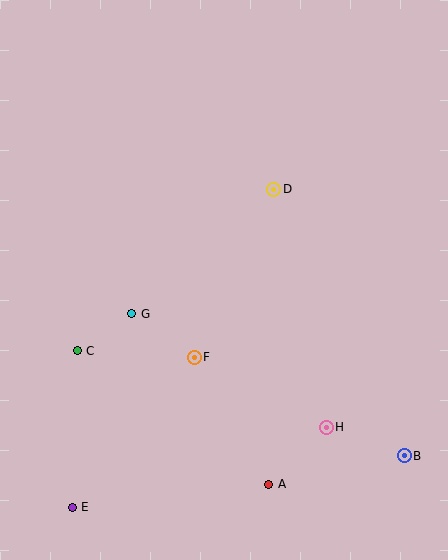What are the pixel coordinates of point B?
Point B is at (404, 456).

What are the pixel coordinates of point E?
Point E is at (72, 507).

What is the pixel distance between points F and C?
The distance between F and C is 117 pixels.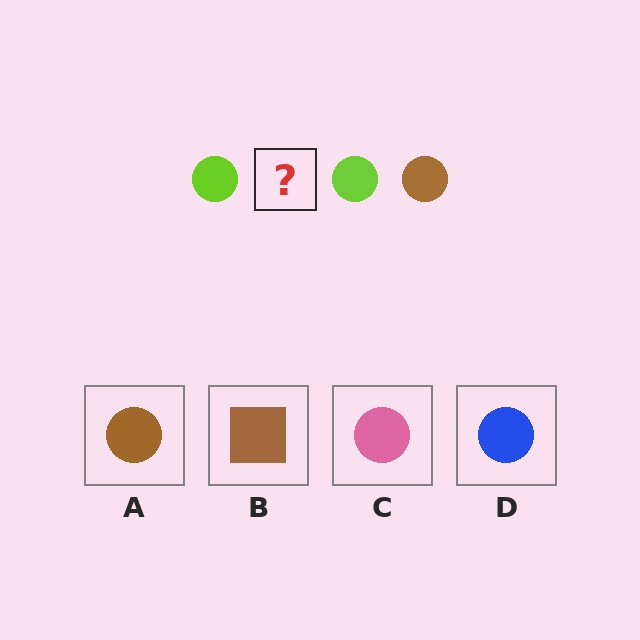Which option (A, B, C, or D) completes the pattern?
A.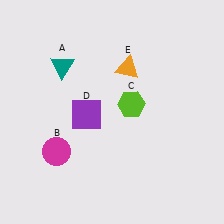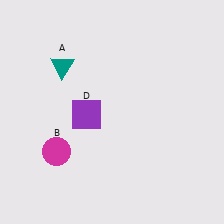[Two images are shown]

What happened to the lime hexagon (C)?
The lime hexagon (C) was removed in Image 2. It was in the top-right area of Image 1.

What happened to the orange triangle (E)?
The orange triangle (E) was removed in Image 2. It was in the top-right area of Image 1.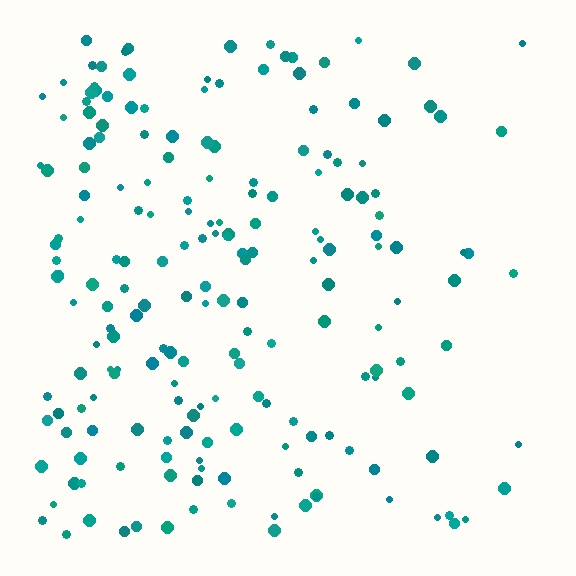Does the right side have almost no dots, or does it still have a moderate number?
Still a moderate number, just noticeably fewer than the left.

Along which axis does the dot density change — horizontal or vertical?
Horizontal.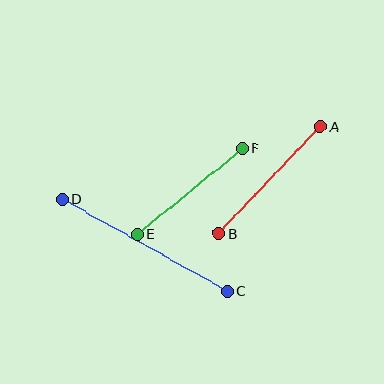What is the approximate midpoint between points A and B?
The midpoint is at approximately (270, 180) pixels.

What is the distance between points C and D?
The distance is approximately 189 pixels.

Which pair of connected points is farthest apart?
Points C and D are farthest apart.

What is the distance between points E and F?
The distance is approximately 136 pixels.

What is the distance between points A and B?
The distance is approximately 147 pixels.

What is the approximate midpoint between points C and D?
The midpoint is at approximately (144, 245) pixels.